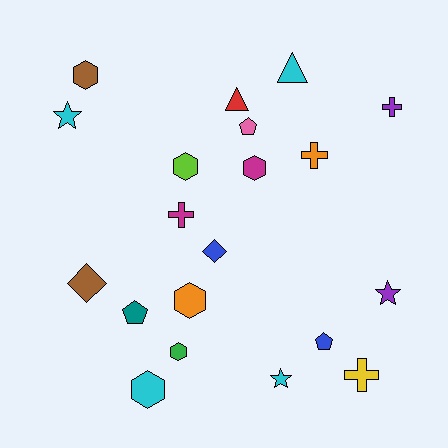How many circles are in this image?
There are no circles.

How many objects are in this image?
There are 20 objects.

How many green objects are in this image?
There is 1 green object.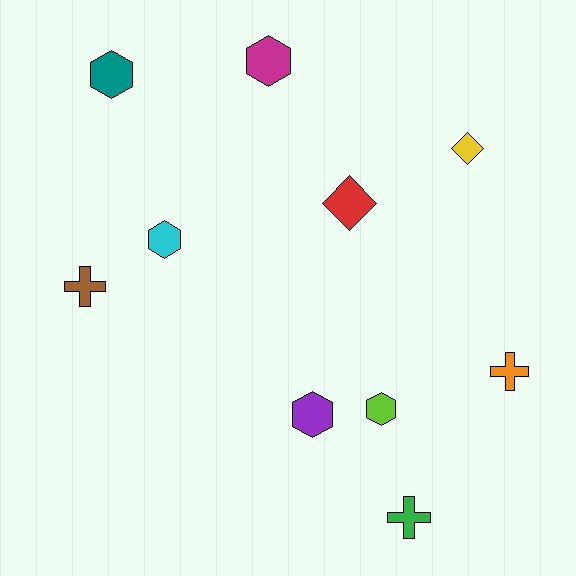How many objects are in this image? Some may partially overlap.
There are 10 objects.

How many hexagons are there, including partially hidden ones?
There are 5 hexagons.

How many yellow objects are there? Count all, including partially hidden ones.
There is 1 yellow object.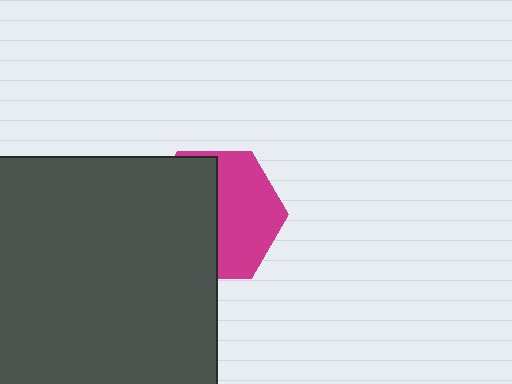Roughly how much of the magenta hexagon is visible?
About half of it is visible (roughly 48%).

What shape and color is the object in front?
The object in front is a dark gray rectangle.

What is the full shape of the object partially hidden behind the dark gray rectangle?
The partially hidden object is a magenta hexagon.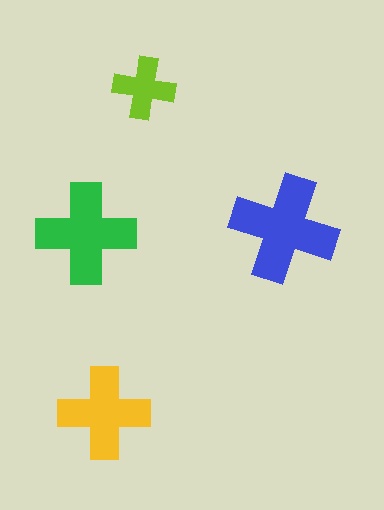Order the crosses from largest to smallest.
the blue one, the green one, the yellow one, the lime one.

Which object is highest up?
The lime cross is topmost.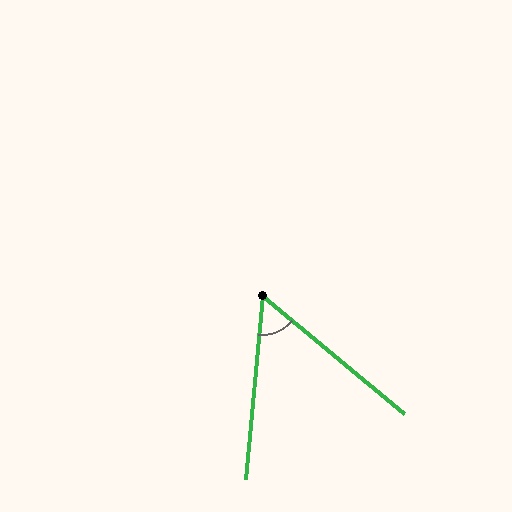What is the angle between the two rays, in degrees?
Approximately 55 degrees.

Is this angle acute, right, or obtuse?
It is acute.